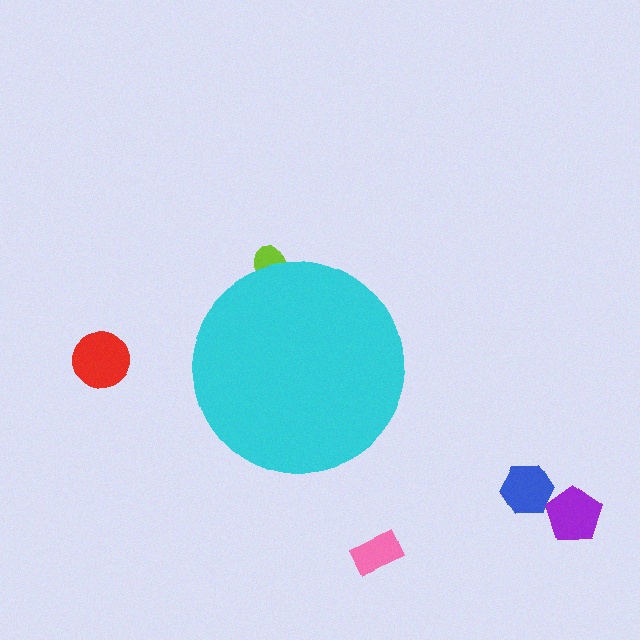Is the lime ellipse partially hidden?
Yes, the lime ellipse is partially hidden behind the cyan circle.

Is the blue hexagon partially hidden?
No, the blue hexagon is fully visible.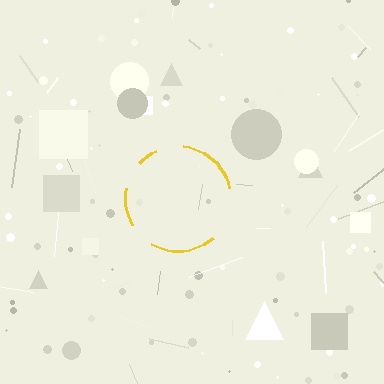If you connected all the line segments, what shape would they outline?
They would outline a circle.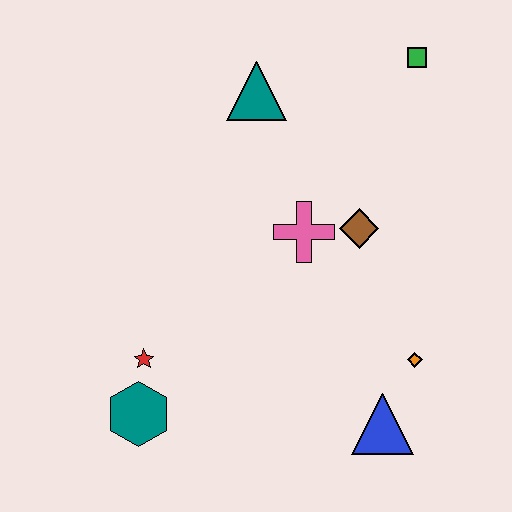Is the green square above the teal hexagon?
Yes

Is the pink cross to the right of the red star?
Yes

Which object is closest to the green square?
The teal triangle is closest to the green square.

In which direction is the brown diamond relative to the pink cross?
The brown diamond is to the right of the pink cross.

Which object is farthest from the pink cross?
The teal hexagon is farthest from the pink cross.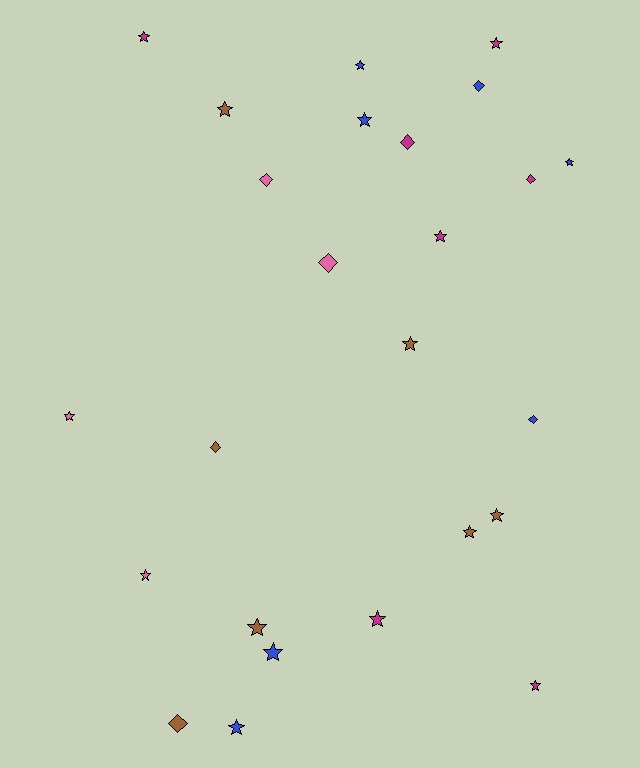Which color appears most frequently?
Blue, with 7 objects.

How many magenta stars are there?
There are 5 magenta stars.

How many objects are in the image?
There are 25 objects.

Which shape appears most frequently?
Star, with 17 objects.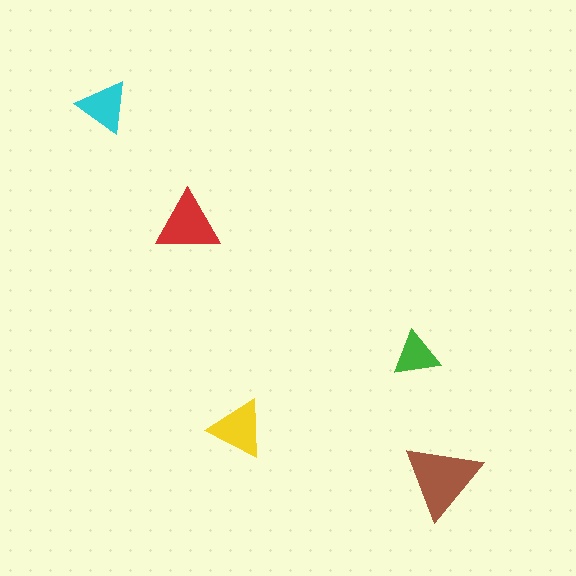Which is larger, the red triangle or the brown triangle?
The brown one.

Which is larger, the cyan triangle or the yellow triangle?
The yellow one.